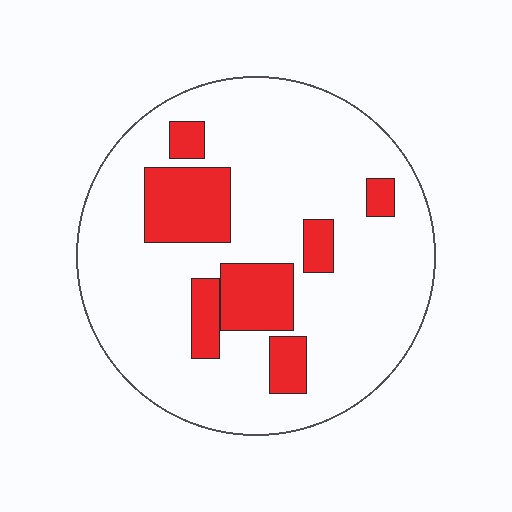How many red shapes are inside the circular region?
7.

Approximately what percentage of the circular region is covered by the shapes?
Approximately 20%.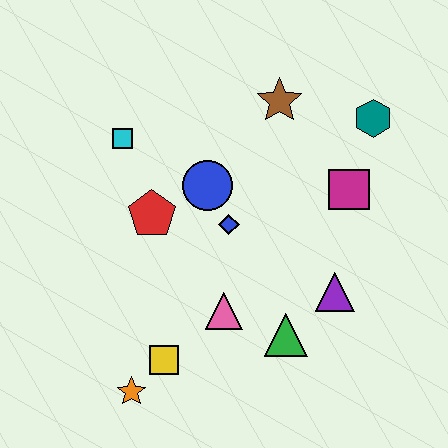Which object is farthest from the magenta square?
The orange star is farthest from the magenta square.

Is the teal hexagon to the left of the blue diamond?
No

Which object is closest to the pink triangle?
The green triangle is closest to the pink triangle.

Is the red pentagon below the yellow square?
No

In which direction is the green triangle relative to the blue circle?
The green triangle is below the blue circle.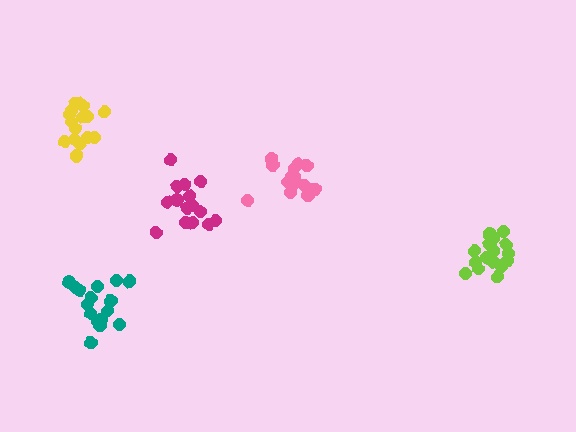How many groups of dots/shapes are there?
There are 5 groups.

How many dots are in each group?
Group 1: 16 dots, Group 2: 16 dots, Group 3: 15 dots, Group 4: 18 dots, Group 5: 16 dots (81 total).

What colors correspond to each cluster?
The clusters are colored: yellow, teal, magenta, lime, pink.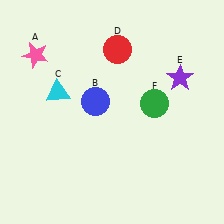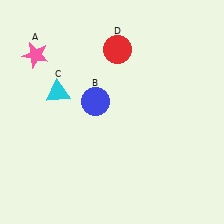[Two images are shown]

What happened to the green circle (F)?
The green circle (F) was removed in Image 2. It was in the top-right area of Image 1.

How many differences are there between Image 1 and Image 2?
There are 2 differences between the two images.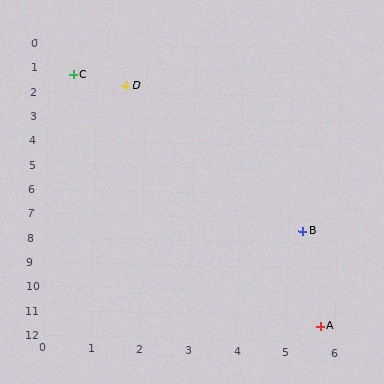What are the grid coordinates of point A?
Point A is at approximately (5.7, 11.4).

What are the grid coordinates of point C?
Point C is at approximately (0.5, 1.3).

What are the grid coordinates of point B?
Point B is at approximately (5.3, 7.5).